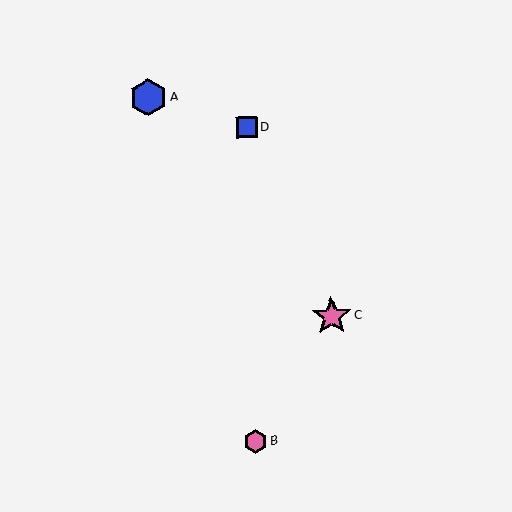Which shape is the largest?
The pink star (labeled C) is the largest.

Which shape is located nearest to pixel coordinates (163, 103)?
The blue hexagon (labeled A) at (148, 97) is nearest to that location.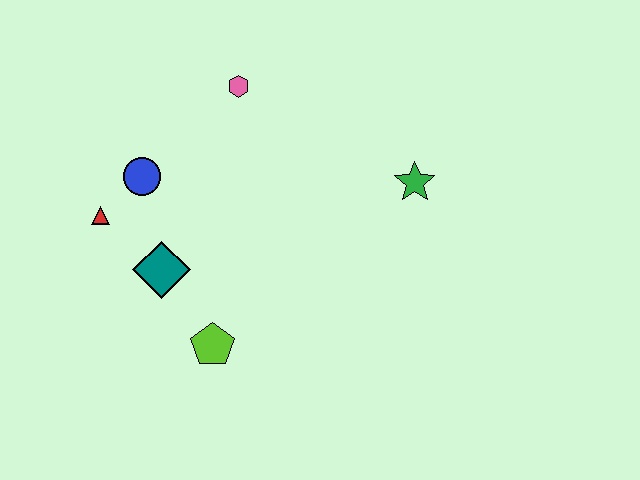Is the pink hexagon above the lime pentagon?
Yes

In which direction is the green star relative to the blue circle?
The green star is to the right of the blue circle.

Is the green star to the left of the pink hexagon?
No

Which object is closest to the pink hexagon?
The blue circle is closest to the pink hexagon.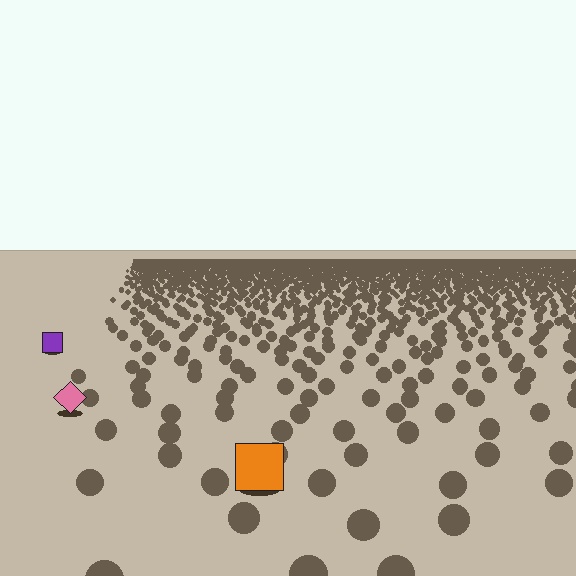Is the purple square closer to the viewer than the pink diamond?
No. The pink diamond is closer — you can tell from the texture gradient: the ground texture is coarser near it.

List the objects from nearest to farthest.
From nearest to farthest: the orange square, the pink diamond, the purple square.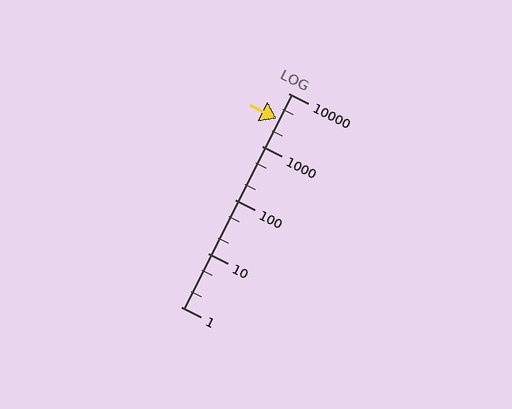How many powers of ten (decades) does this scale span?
The scale spans 4 decades, from 1 to 10000.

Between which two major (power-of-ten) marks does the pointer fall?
The pointer is between 1000 and 10000.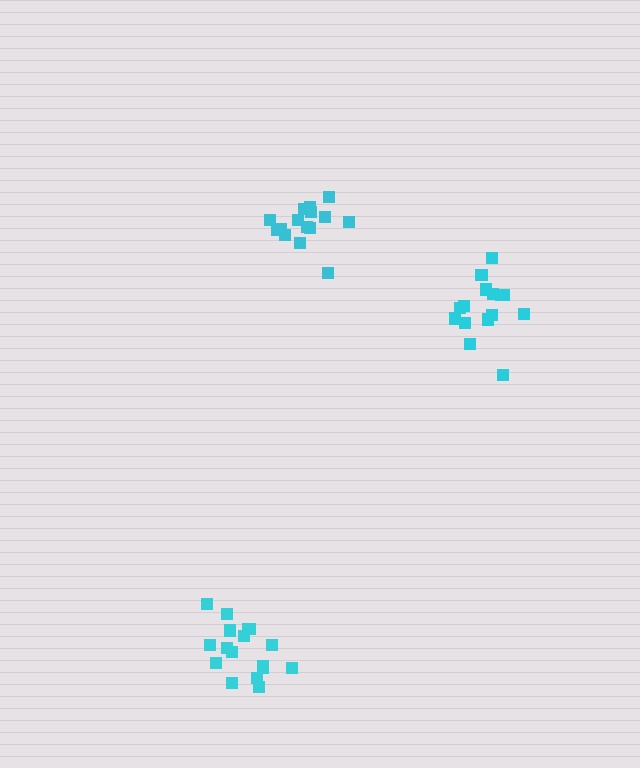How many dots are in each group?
Group 1: 16 dots, Group 2: 17 dots, Group 3: 15 dots (48 total).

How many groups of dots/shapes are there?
There are 3 groups.